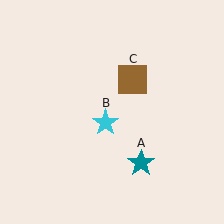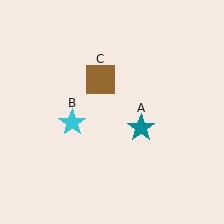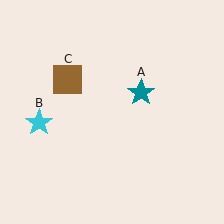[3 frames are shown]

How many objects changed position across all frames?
3 objects changed position: teal star (object A), cyan star (object B), brown square (object C).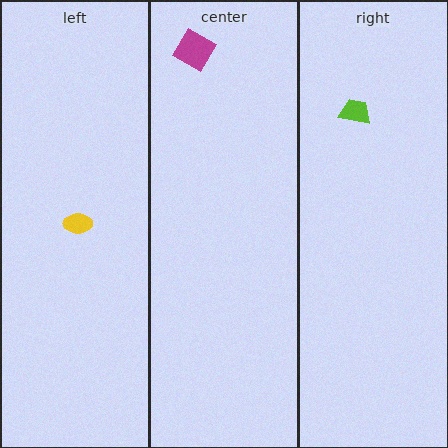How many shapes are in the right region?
1.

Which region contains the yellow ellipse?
The left region.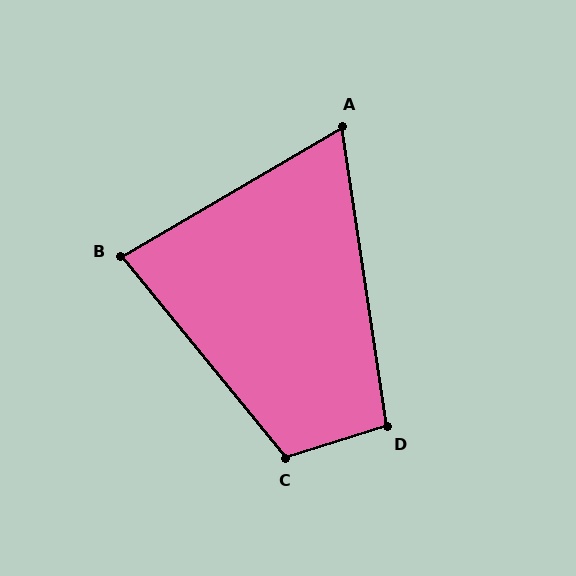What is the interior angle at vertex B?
Approximately 81 degrees (acute).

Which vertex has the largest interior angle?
C, at approximately 112 degrees.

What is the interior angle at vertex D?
Approximately 99 degrees (obtuse).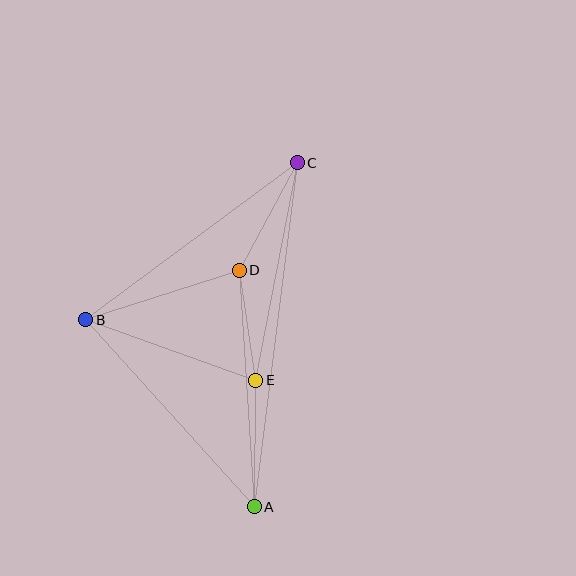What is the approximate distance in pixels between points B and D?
The distance between B and D is approximately 161 pixels.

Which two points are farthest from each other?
Points A and C are farthest from each other.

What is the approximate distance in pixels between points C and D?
The distance between C and D is approximately 122 pixels.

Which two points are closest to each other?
Points D and E are closest to each other.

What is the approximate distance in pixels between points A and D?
The distance between A and D is approximately 237 pixels.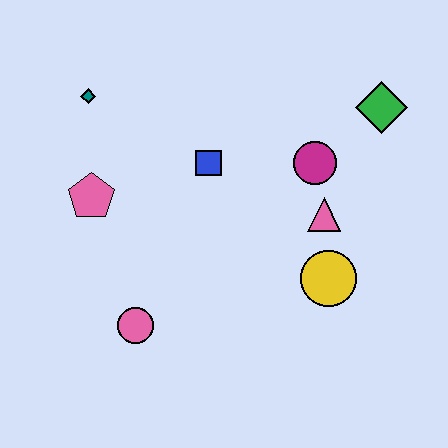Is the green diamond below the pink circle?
No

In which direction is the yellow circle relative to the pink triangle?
The yellow circle is below the pink triangle.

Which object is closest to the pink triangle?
The magenta circle is closest to the pink triangle.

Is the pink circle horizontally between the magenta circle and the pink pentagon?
Yes